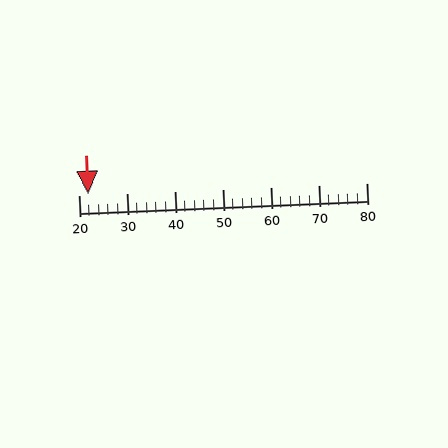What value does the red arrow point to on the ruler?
The red arrow points to approximately 22.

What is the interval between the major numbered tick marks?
The major tick marks are spaced 10 units apart.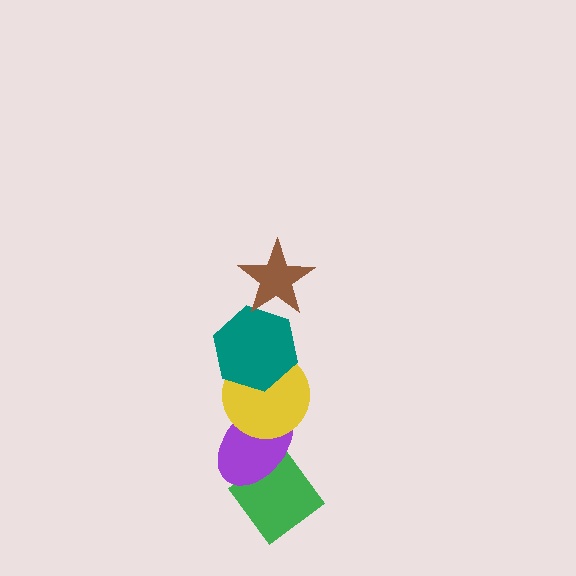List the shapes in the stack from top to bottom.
From top to bottom: the brown star, the teal hexagon, the yellow circle, the purple ellipse, the green diamond.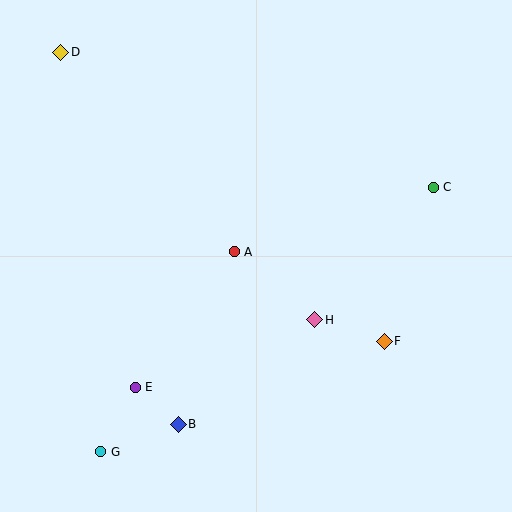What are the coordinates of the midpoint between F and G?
The midpoint between F and G is at (243, 397).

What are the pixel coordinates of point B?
Point B is at (178, 424).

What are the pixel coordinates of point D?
Point D is at (61, 52).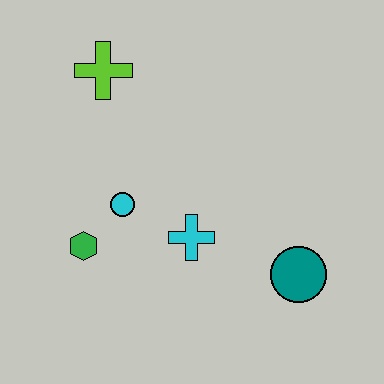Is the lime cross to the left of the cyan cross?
Yes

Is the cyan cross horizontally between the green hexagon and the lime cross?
No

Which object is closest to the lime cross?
The cyan circle is closest to the lime cross.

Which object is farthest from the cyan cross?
The lime cross is farthest from the cyan cross.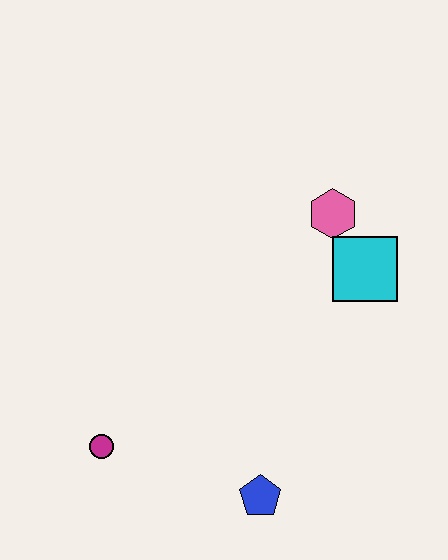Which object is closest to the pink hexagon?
The cyan square is closest to the pink hexagon.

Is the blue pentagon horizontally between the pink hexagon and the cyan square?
No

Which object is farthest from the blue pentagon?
The pink hexagon is farthest from the blue pentagon.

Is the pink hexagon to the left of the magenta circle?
No